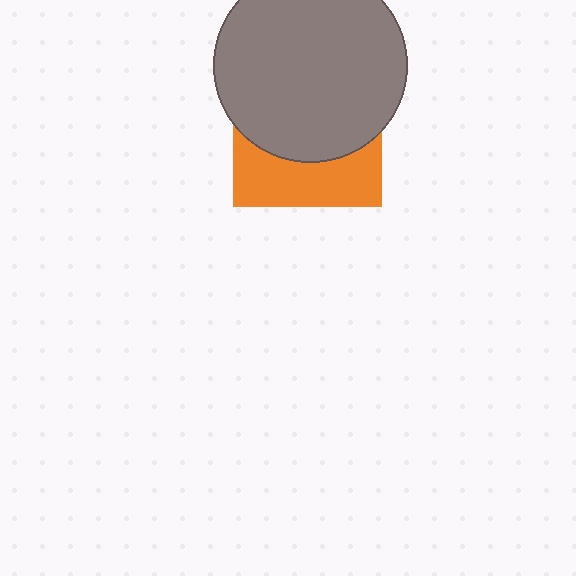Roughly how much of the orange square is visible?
A small part of it is visible (roughly 37%).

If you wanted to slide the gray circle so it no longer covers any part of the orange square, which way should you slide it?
Slide it up — that is the most direct way to separate the two shapes.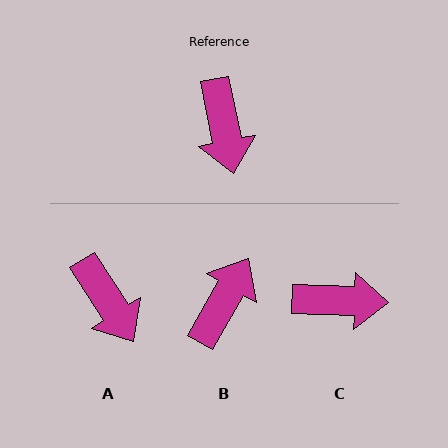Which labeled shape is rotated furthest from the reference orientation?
B, about 139 degrees away.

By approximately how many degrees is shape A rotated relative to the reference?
Approximately 21 degrees counter-clockwise.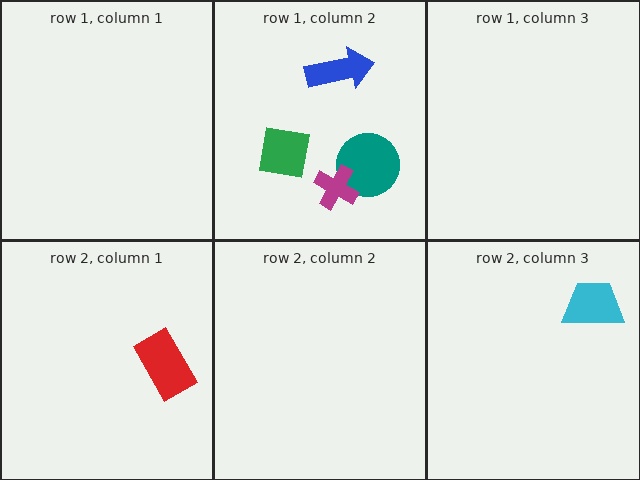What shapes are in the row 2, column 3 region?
The cyan trapezoid.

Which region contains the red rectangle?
The row 2, column 1 region.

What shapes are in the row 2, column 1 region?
The red rectangle.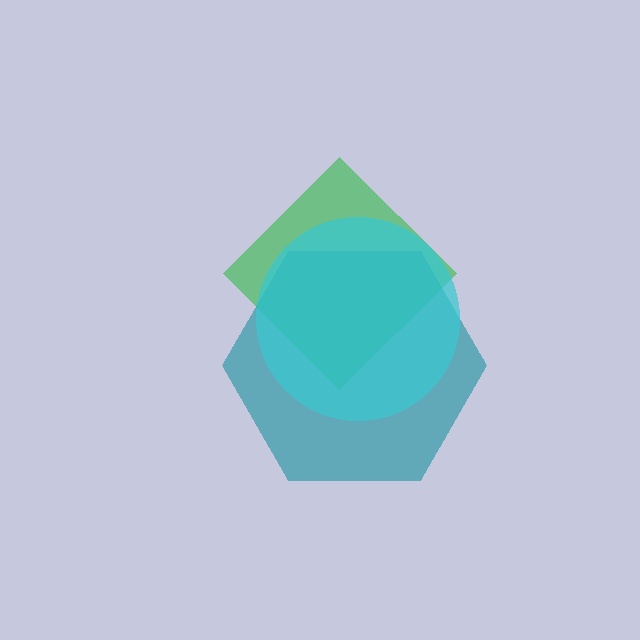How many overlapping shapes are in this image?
There are 3 overlapping shapes in the image.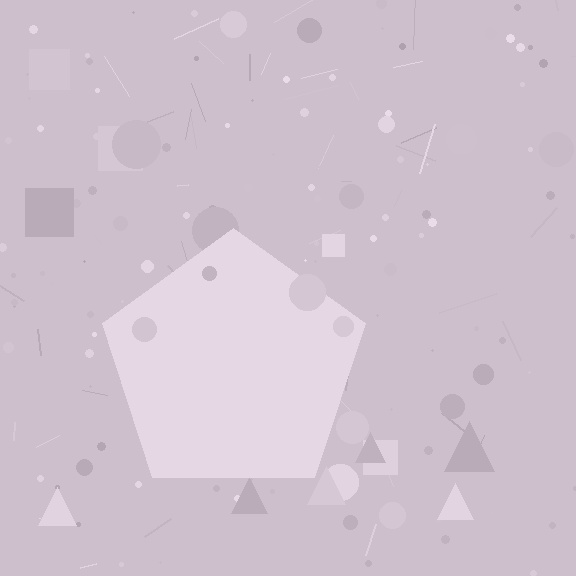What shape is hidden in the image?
A pentagon is hidden in the image.